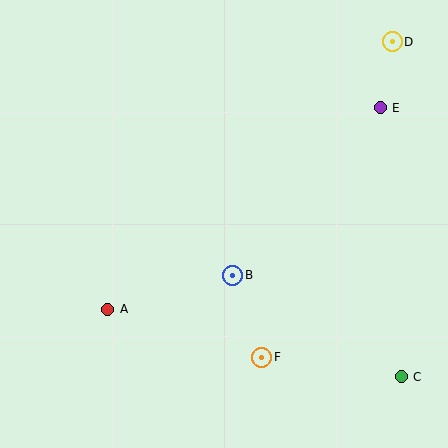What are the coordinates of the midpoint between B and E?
The midpoint between B and E is at (306, 192).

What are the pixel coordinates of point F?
Point F is at (262, 357).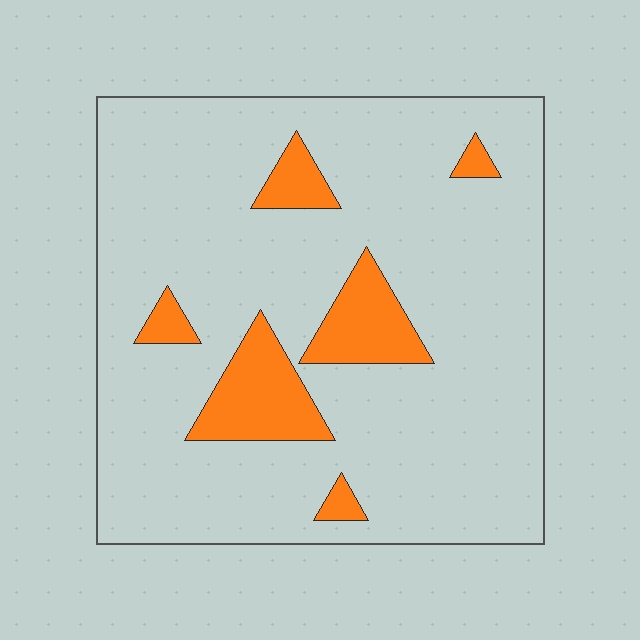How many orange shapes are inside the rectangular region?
6.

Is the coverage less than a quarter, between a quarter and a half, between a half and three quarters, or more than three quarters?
Less than a quarter.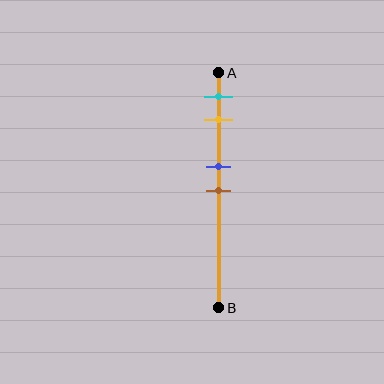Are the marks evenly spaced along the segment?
No, the marks are not evenly spaced.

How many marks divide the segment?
There are 4 marks dividing the segment.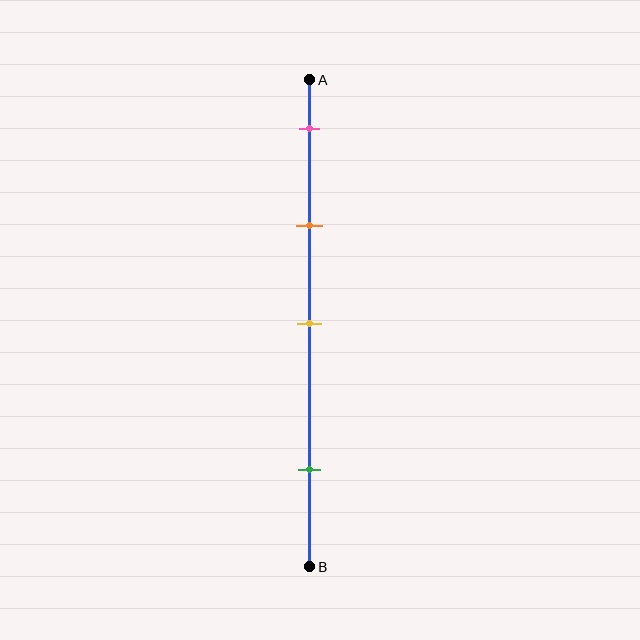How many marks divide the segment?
There are 4 marks dividing the segment.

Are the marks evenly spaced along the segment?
No, the marks are not evenly spaced.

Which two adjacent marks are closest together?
The pink and orange marks are the closest adjacent pair.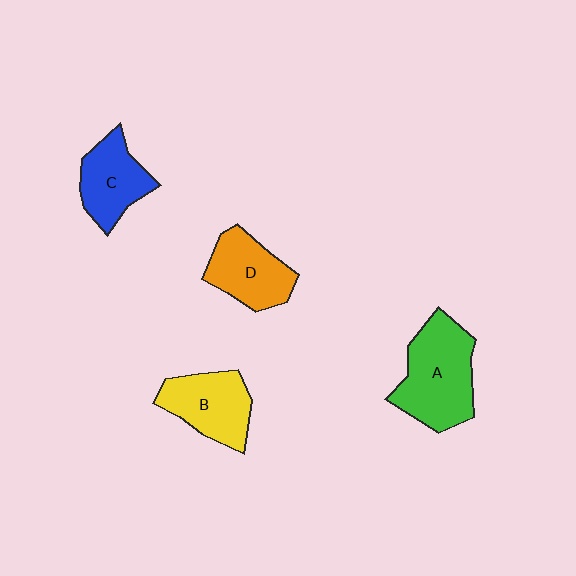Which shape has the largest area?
Shape A (green).